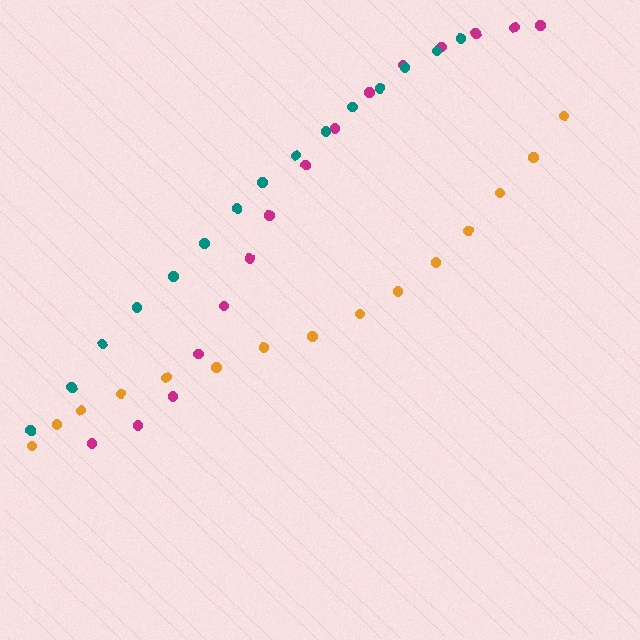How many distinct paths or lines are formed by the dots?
There are 3 distinct paths.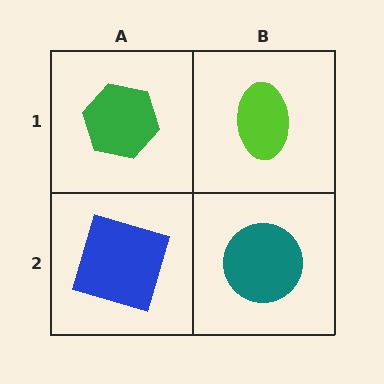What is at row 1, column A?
A green hexagon.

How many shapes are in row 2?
2 shapes.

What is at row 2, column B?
A teal circle.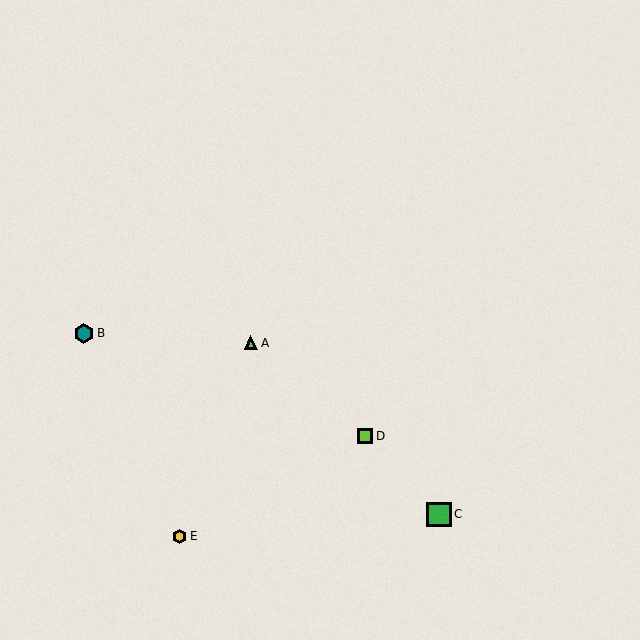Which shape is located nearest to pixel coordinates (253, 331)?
The lime triangle (labeled A) at (251, 343) is nearest to that location.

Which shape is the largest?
The green square (labeled C) is the largest.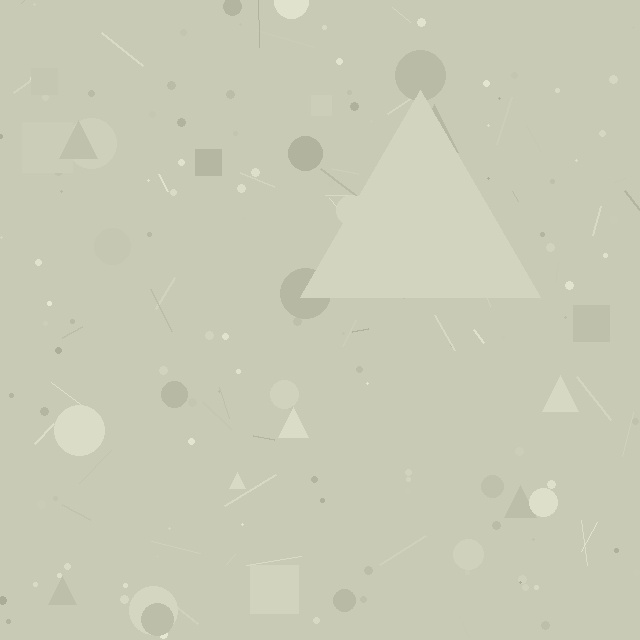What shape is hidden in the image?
A triangle is hidden in the image.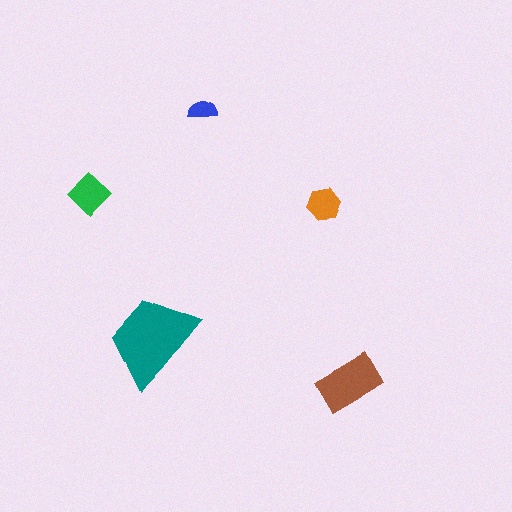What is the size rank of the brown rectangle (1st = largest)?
2nd.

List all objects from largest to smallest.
The teal trapezoid, the brown rectangle, the green diamond, the orange hexagon, the blue semicircle.